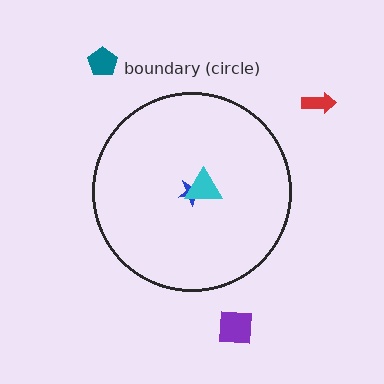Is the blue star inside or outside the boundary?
Inside.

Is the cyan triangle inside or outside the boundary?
Inside.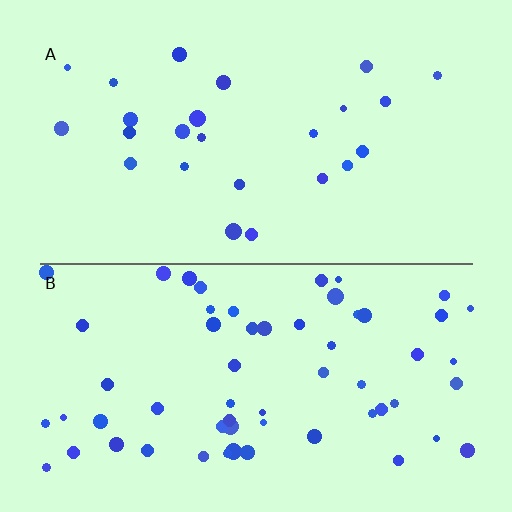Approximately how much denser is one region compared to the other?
Approximately 2.4× — region B over region A.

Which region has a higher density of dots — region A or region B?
B (the bottom).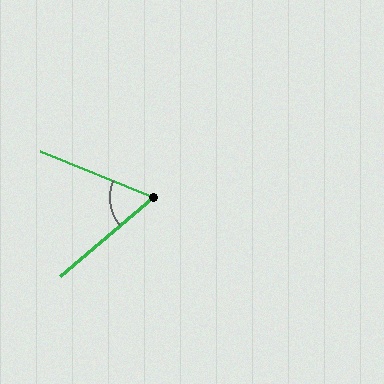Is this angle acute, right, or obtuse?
It is acute.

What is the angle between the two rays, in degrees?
Approximately 63 degrees.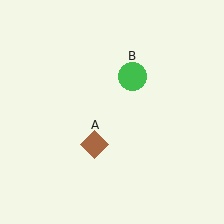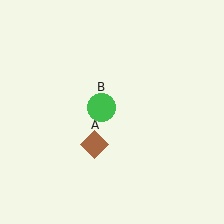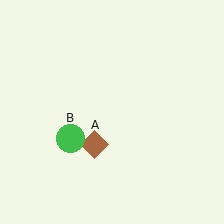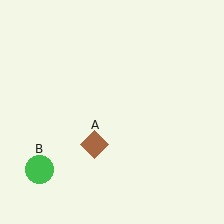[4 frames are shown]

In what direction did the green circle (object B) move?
The green circle (object B) moved down and to the left.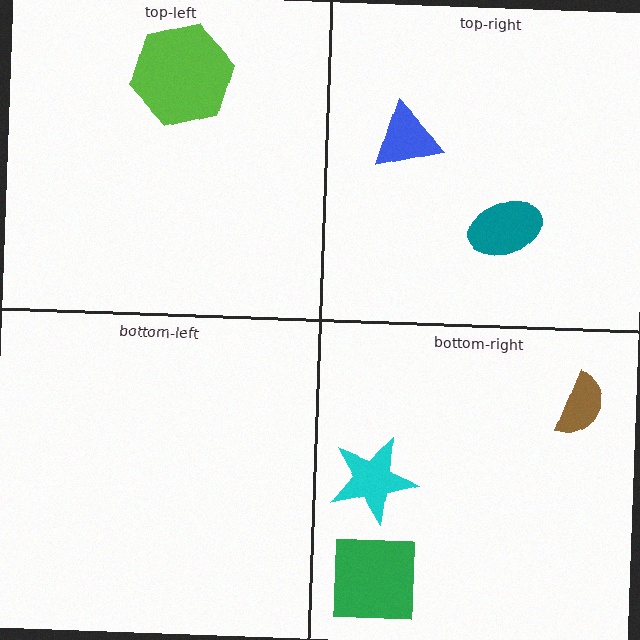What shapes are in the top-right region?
The teal ellipse, the blue triangle.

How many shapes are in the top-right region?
2.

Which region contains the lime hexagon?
The top-left region.